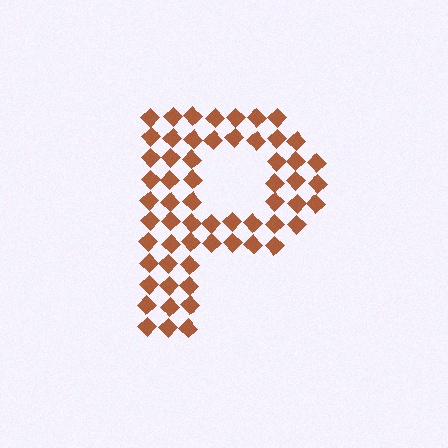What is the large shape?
The large shape is the letter P.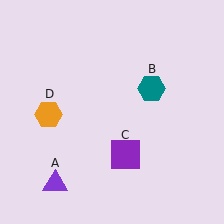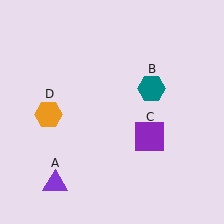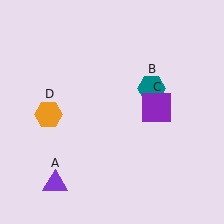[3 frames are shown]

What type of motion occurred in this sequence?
The purple square (object C) rotated counterclockwise around the center of the scene.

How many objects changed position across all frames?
1 object changed position: purple square (object C).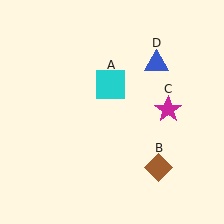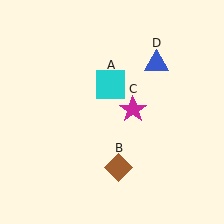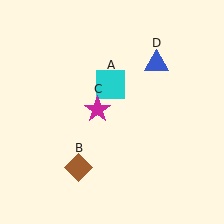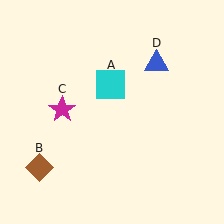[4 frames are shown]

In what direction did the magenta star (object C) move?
The magenta star (object C) moved left.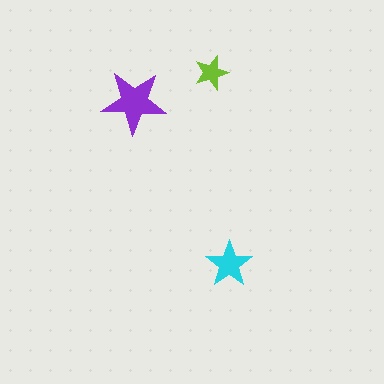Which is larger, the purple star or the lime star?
The purple one.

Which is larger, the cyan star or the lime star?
The cyan one.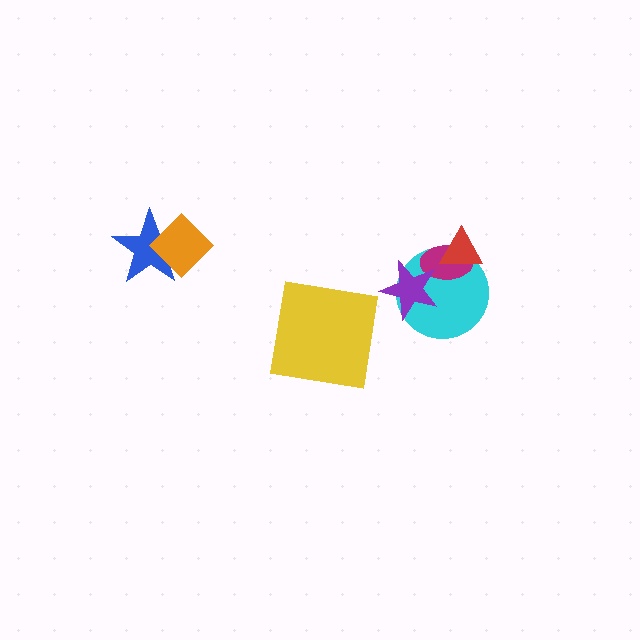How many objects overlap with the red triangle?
2 objects overlap with the red triangle.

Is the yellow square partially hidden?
No, no other shape covers it.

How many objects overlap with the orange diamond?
1 object overlaps with the orange diamond.